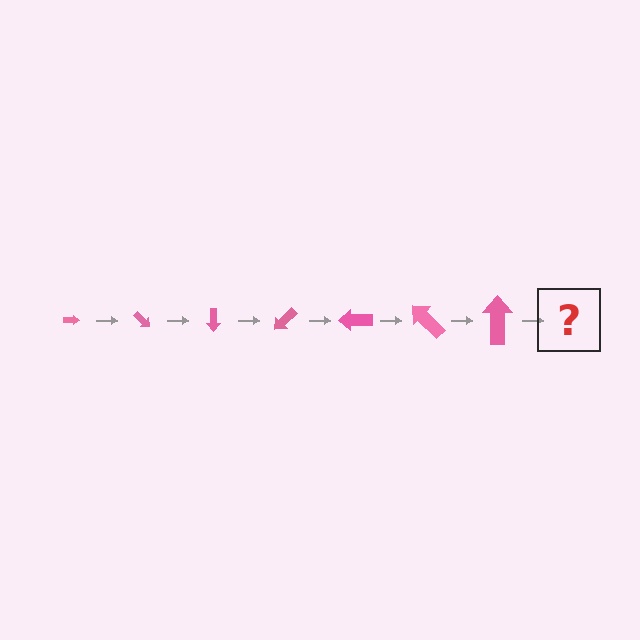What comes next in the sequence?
The next element should be an arrow, larger than the previous one and rotated 315 degrees from the start.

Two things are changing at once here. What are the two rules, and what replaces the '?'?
The two rules are that the arrow grows larger each step and it rotates 45 degrees each step. The '?' should be an arrow, larger than the previous one and rotated 315 degrees from the start.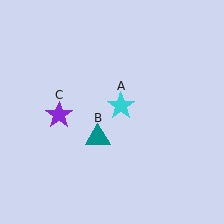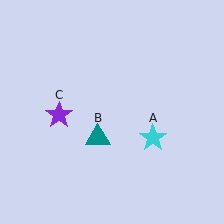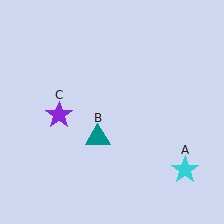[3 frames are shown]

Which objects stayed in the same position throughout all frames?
Teal triangle (object B) and purple star (object C) remained stationary.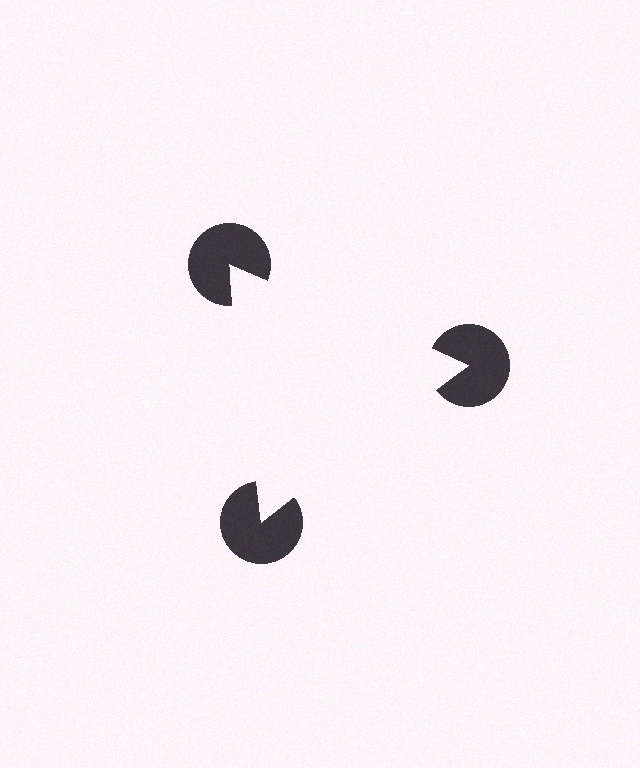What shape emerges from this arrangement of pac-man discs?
An illusory triangle — its edges are inferred from the aligned wedge cuts in the pac-man discs, not physically drawn.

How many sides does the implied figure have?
3 sides.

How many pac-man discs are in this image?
There are 3 — one at each vertex of the illusory triangle.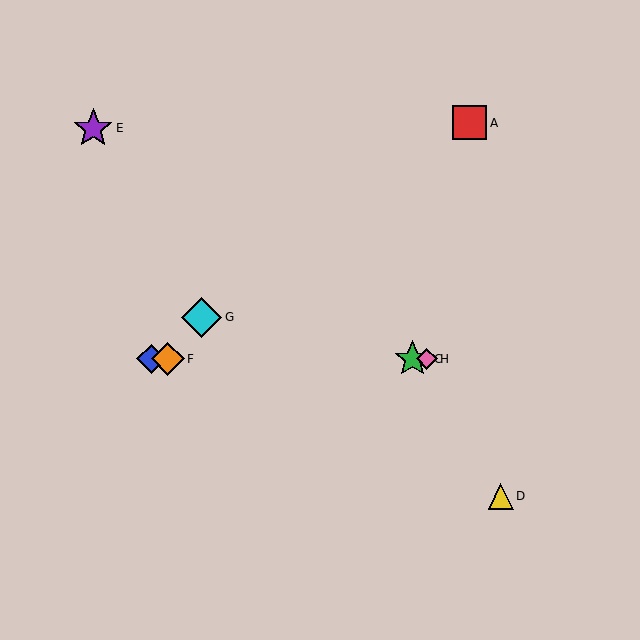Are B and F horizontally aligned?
Yes, both are at y≈359.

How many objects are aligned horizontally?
4 objects (B, C, F, H) are aligned horizontally.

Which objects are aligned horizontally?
Objects B, C, F, H are aligned horizontally.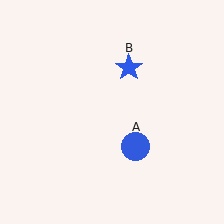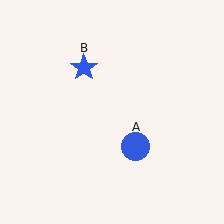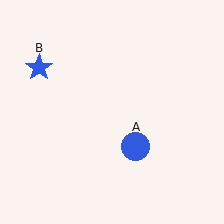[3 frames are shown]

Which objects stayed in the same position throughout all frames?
Blue circle (object A) remained stationary.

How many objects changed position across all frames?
1 object changed position: blue star (object B).